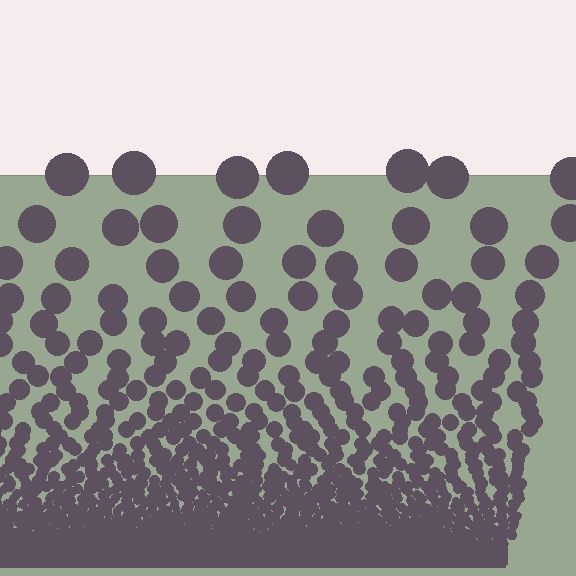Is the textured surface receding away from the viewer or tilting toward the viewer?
The surface appears to tilt toward the viewer. Texture elements get larger and sparser toward the top.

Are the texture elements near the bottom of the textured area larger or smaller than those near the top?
Smaller. The gradient is inverted — elements near the bottom are smaller and denser.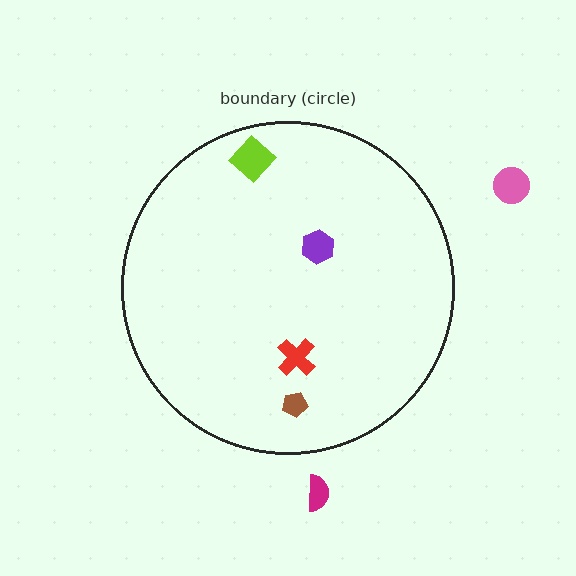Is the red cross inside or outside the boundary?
Inside.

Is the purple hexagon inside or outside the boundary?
Inside.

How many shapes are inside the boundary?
4 inside, 2 outside.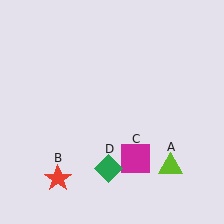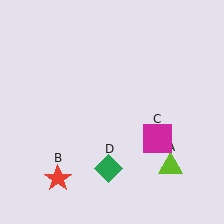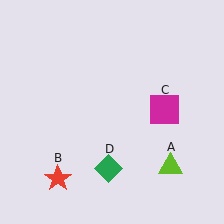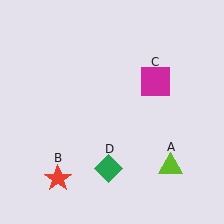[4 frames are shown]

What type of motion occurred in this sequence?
The magenta square (object C) rotated counterclockwise around the center of the scene.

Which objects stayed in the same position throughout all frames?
Lime triangle (object A) and red star (object B) and green diamond (object D) remained stationary.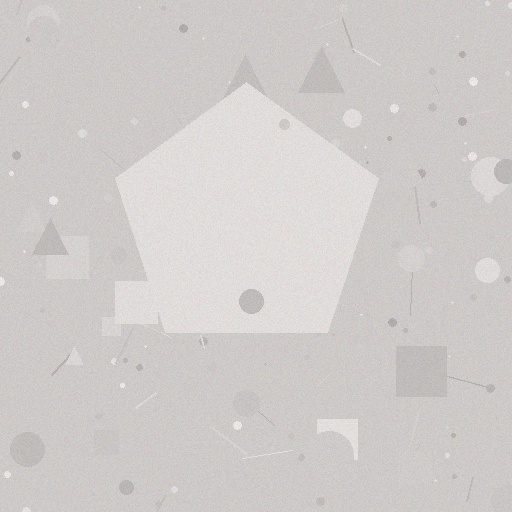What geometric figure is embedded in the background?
A pentagon is embedded in the background.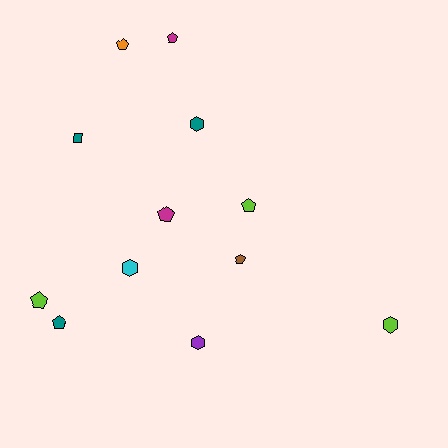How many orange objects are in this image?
There is 1 orange object.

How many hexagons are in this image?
There are 4 hexagons.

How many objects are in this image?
There are 12 objects.